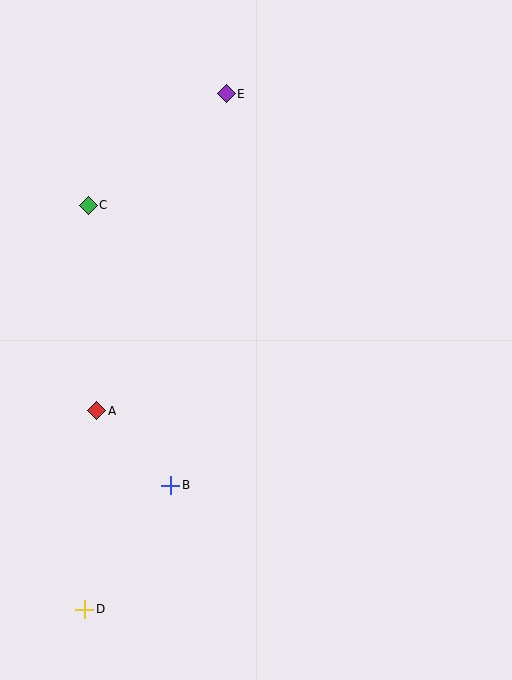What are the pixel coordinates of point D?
Point D is at (85, 609).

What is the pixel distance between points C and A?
The distance between C and A is 206 pixels.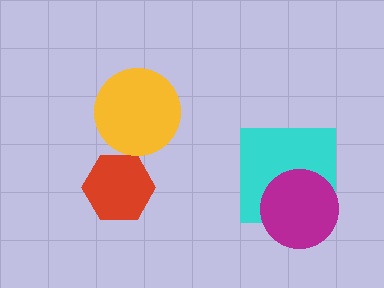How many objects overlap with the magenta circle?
1 object overlaps with the magenta circle.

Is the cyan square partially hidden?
Yes, it is partially covered by another shape.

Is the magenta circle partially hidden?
No, no other shape covers it.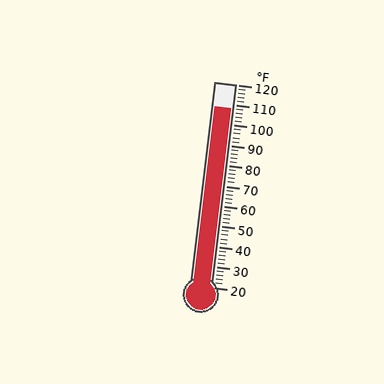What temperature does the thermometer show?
The thermometer shows approximately 108°F.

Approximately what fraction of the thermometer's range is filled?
The thermometer is filled to approximately 90% of its range.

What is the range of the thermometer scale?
The thermometer scale ranges from 20°F to 120°F.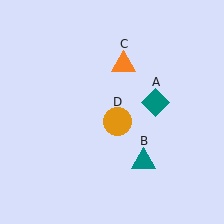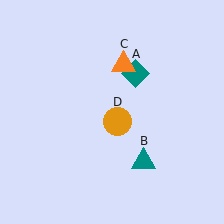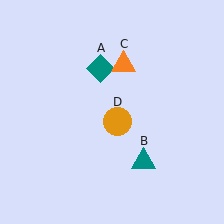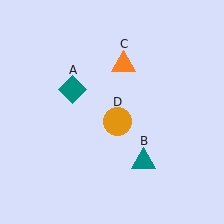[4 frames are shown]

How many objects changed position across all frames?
1 object changed position: teal diamond (object A).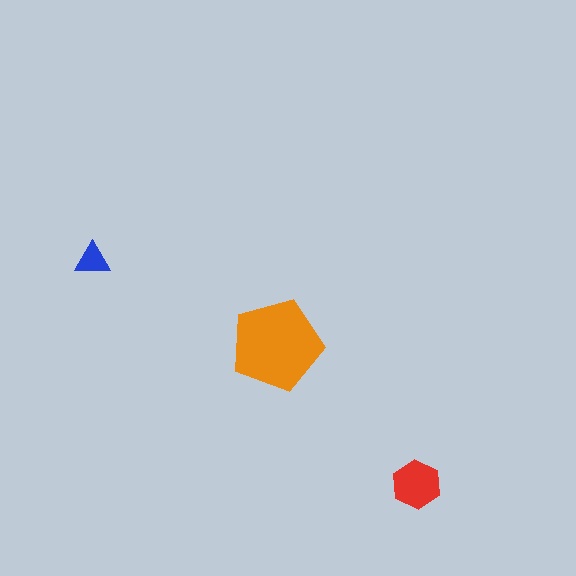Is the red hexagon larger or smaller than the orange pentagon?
Smaller.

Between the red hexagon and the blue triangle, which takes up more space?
The red hexagon.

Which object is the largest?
The orange pentagon.